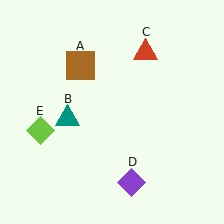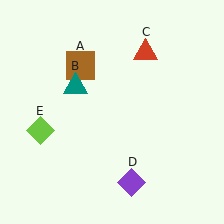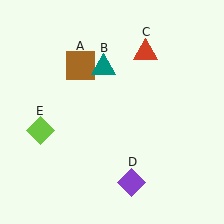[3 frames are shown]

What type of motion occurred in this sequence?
The teal triangle (object B) rotated clockwise around the center of the scene.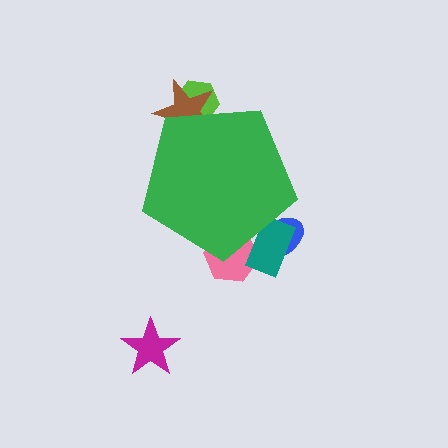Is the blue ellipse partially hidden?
Yes, the blue ellipse is partially hidden behind the green pentagon.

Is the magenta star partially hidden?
No, the magenta star is fully visible.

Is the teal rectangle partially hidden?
Yes, the teal rectangle is partially hidden behind the green pentagon.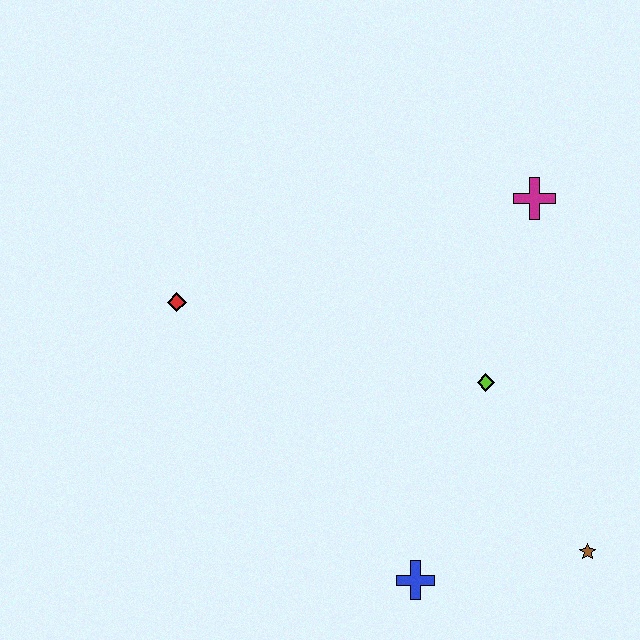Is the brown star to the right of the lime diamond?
Yes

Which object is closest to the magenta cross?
The lime diamond is closest to the magenta cross.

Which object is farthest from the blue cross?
The magenta cross is farthest from the blue cross.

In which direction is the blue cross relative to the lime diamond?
The blue cross is below the lime diamond.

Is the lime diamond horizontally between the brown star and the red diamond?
Yes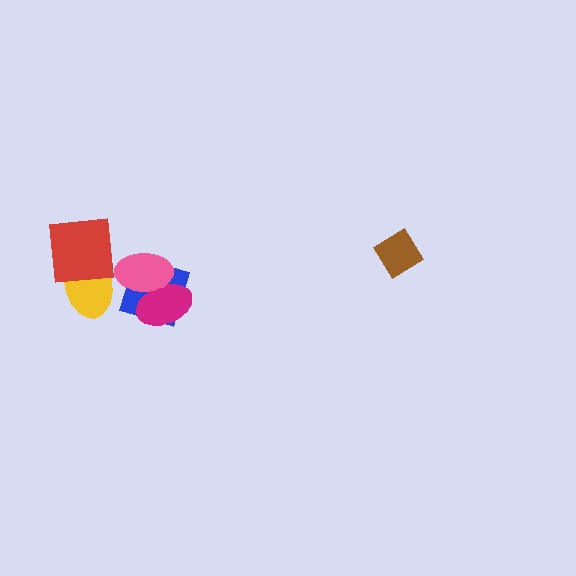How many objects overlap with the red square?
1 object overlaps with the red square.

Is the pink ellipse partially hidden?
No, no other shape covers it.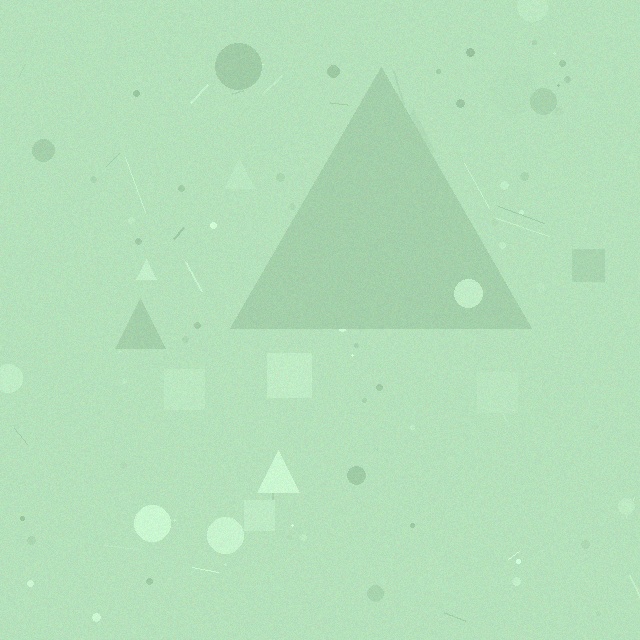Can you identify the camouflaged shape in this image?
The camouflaged shape is a triangle.